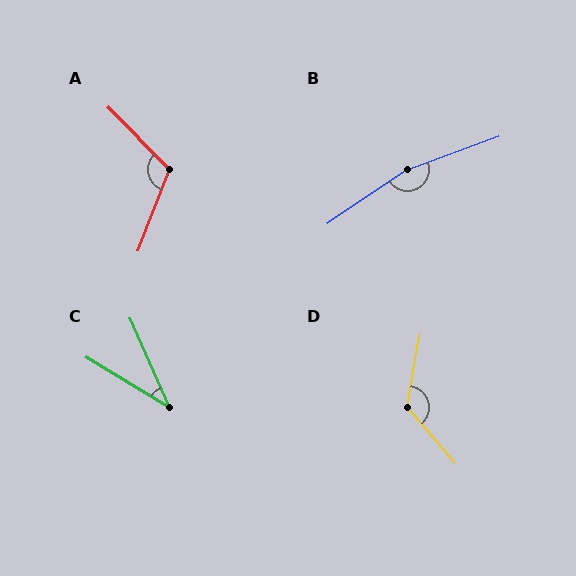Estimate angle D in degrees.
Approximately 129 degrees.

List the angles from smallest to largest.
C (35°), A (115°), D (129°), B (166°).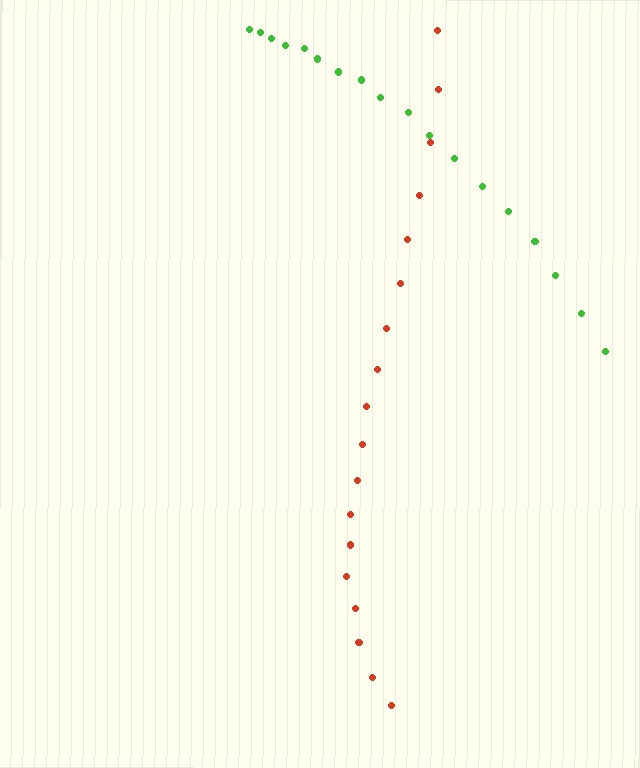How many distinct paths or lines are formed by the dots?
There are 2 distinct paths.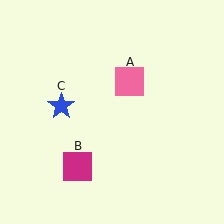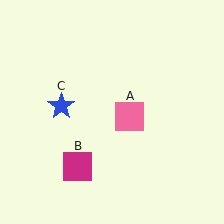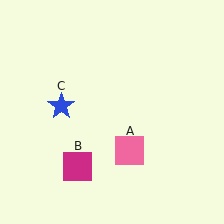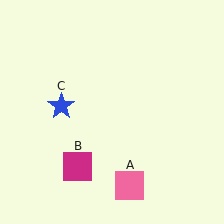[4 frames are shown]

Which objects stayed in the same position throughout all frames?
Magenta square (object B) and blue star (object C) remained stationary.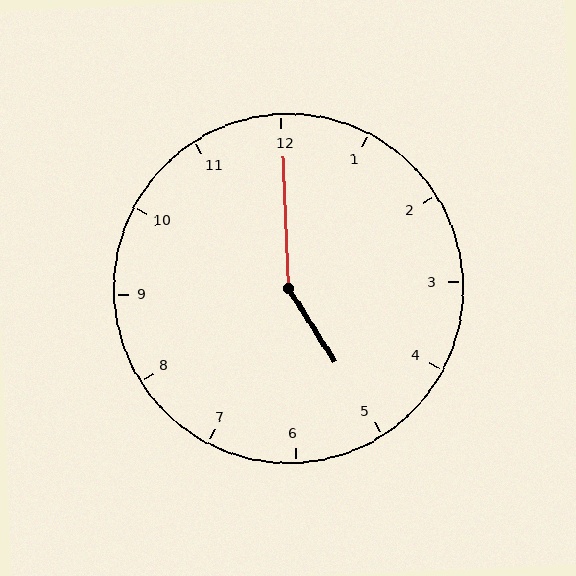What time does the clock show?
5:00.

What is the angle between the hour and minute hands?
Approximately 150 degrees.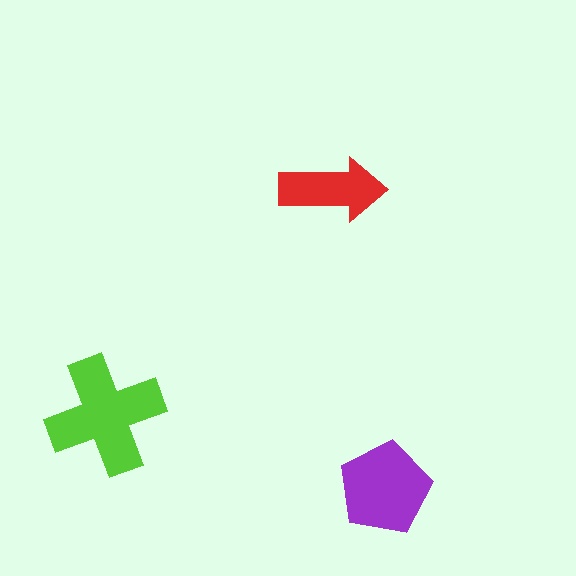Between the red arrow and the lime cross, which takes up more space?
The lime cross.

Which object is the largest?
The lime cross.